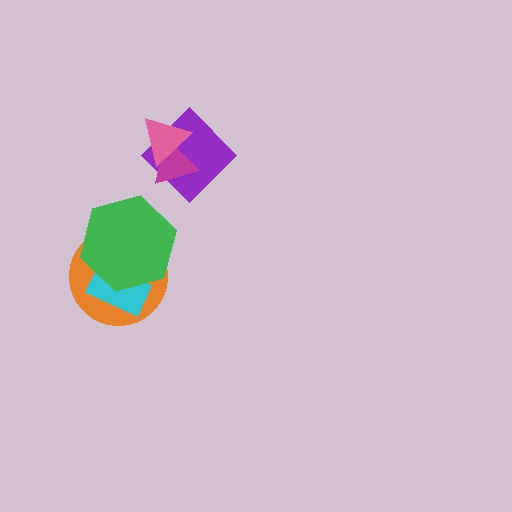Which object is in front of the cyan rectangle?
The green hexagon is in front of the cyan rectangle.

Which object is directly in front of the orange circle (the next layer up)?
The cyan rectangle is directly in front of the orange circle.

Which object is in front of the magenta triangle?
The pink triangle is in front of the magenta triangle.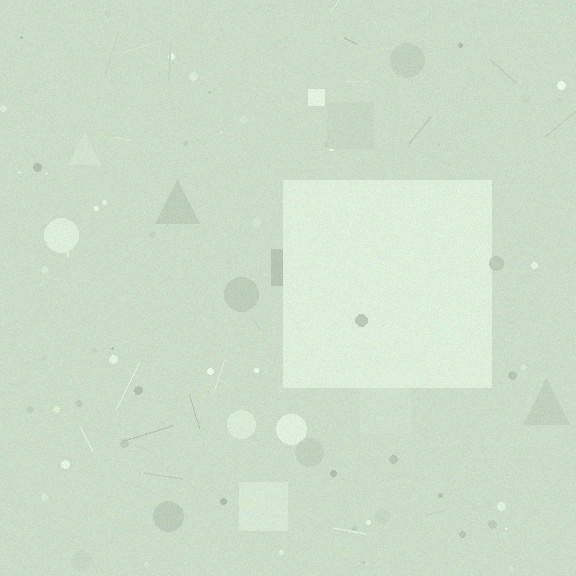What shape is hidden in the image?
A square is hidden in the image.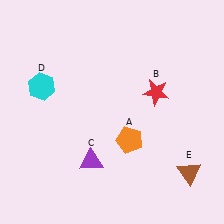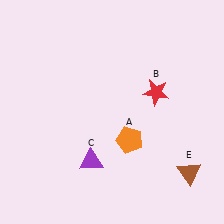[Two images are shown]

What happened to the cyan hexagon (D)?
The cyan hexagon (D) was removed in Image 2. It was in the top-left area of Image 1.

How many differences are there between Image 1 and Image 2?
There is 1 difference between the two images.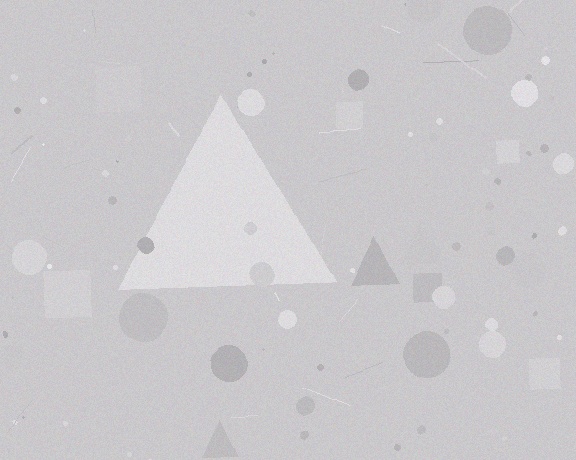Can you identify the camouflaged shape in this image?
The camouflaged shape is a triangle.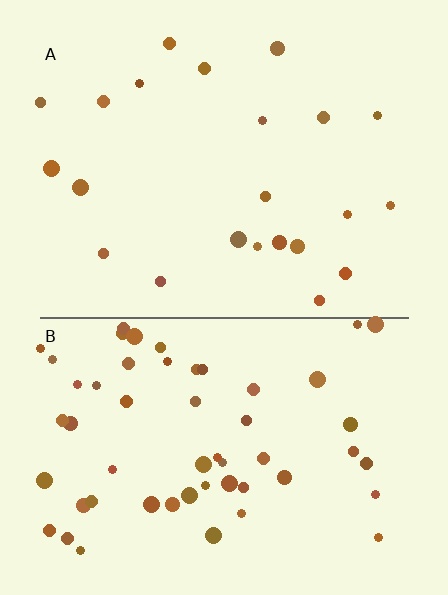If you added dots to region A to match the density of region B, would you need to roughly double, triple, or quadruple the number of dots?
Approximately double.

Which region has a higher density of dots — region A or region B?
B (the bottom).